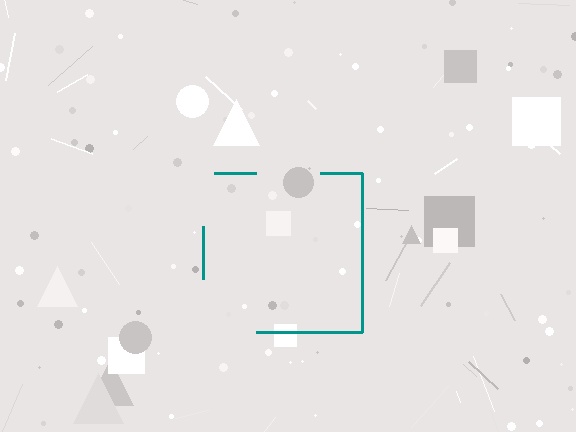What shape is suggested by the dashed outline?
The dashed outline suggests a square.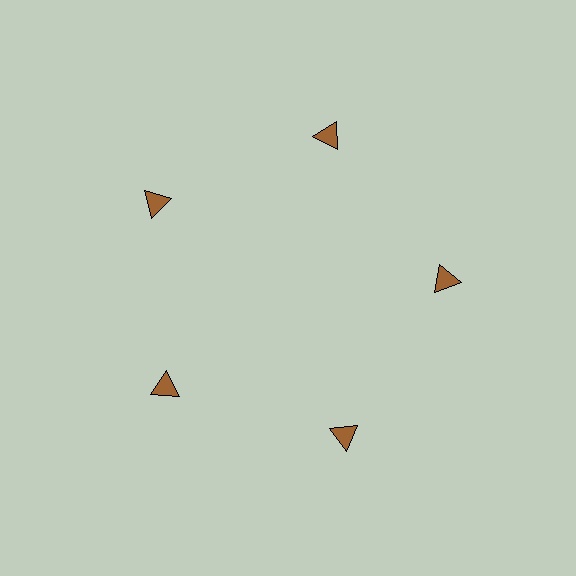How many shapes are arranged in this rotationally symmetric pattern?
There are 5 shapes, arranged in 5 groups of 1.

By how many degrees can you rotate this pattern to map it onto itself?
The pattern maps onto itself every 72 degrees of rotation.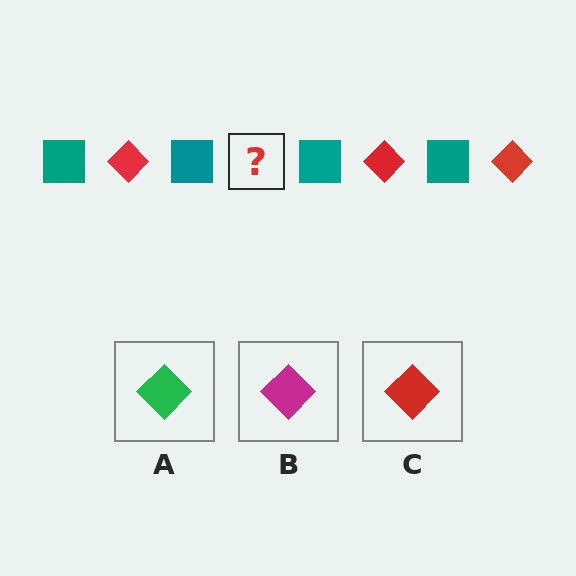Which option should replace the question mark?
Option C.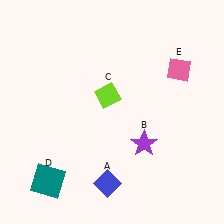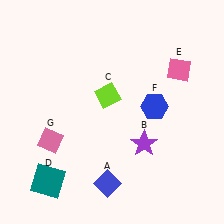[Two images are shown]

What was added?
A blue hexagon (F), a pink diamond (G) were added in Image 2.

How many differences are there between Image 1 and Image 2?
There are 2 differences between the two images.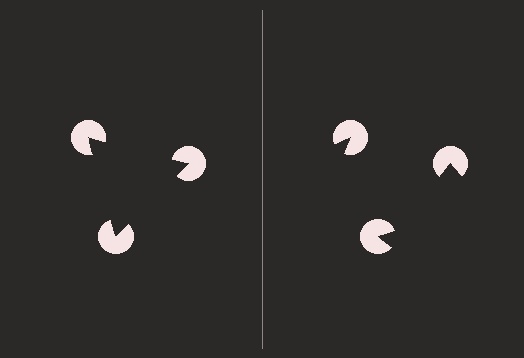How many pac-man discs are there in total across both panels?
6 — 3 on each side.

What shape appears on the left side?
An illusory triangle.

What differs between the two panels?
The pac-man discs are positioned identically on both sides; only the wedge orientations differ. On the left they align to a triangle; on the right they are misaligned.